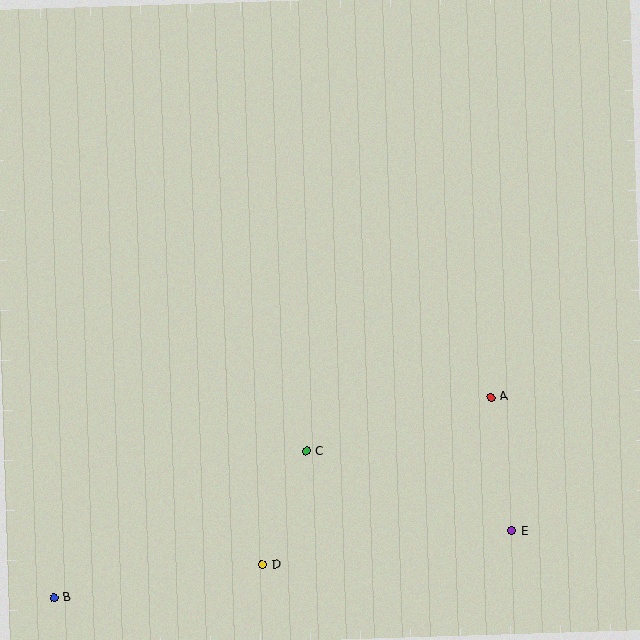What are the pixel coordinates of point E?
Point E is at (512, 531).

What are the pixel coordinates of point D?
Point D is at (263, 565).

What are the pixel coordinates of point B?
Point B is at (54, 598).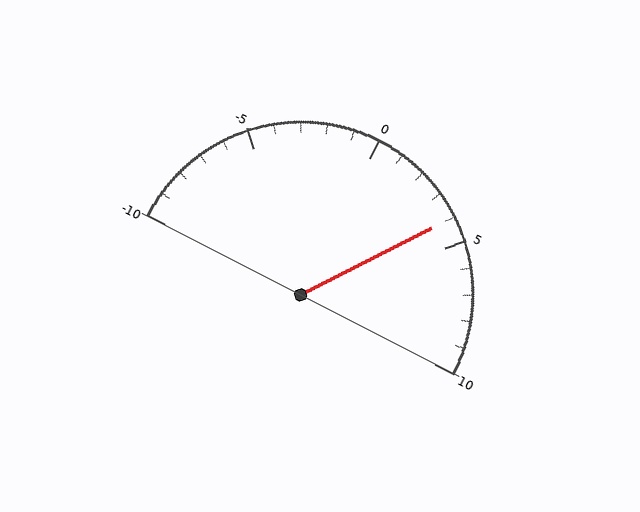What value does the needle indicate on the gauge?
The needle indicates approximately 4.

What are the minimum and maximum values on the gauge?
The gauge ranges from -10 to 10.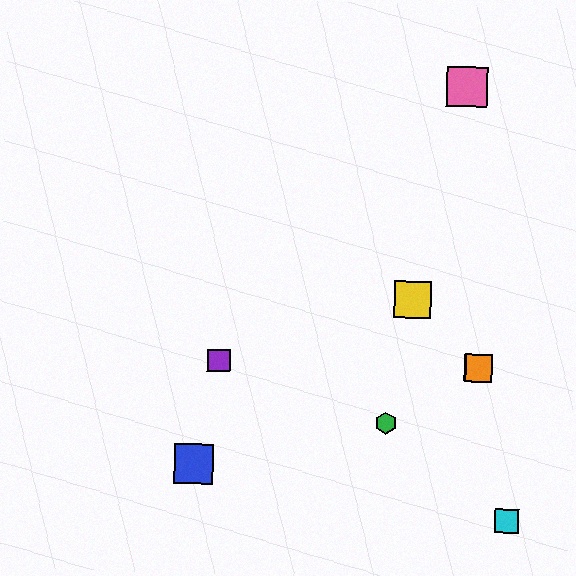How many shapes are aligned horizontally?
3 shapes (the red square, the purple square, the orange square) are aligned horizontally.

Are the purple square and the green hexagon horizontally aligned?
No, the purple square is at y≈360 and the green hexagon is at y≈423.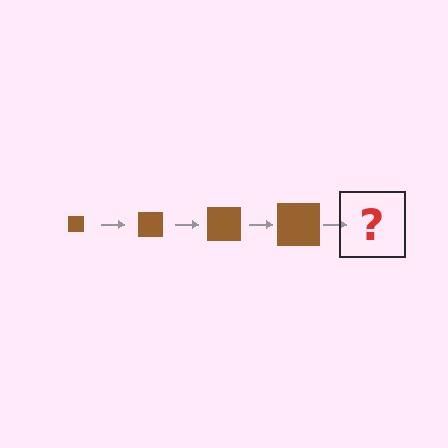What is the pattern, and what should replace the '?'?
The pattern is that the square gets progressively larger each step. The '?' should be a brown square, larger than the previous one.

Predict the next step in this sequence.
The next step is a brown square, larger than the previous one.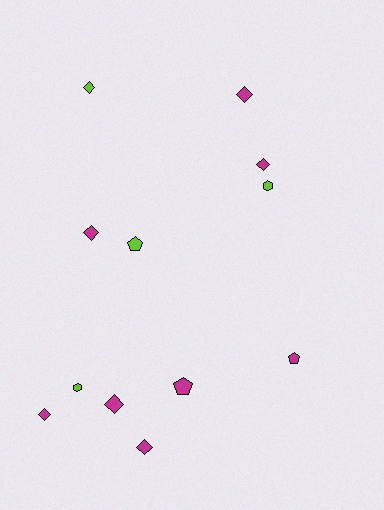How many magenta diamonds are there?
There are 6 magenta diamonds.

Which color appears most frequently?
Magenta, with 8 objects.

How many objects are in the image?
There are 12 objects.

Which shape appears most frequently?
Diamond, with 7 objects.